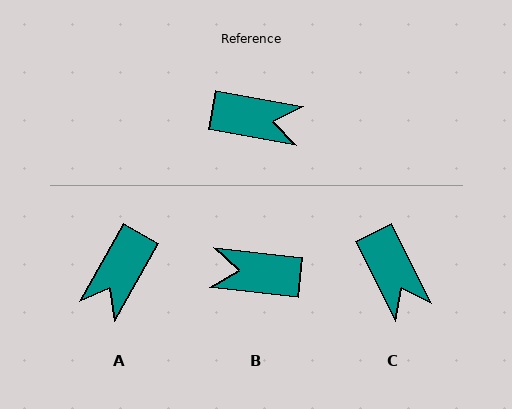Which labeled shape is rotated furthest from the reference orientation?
B, about 176 degrees away.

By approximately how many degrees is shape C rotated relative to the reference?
Approximately 53 degrees clockwise.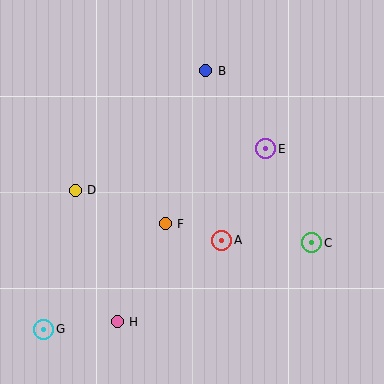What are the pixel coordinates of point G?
Point G is at (44, 329).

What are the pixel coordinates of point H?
Point H is at (117, 322).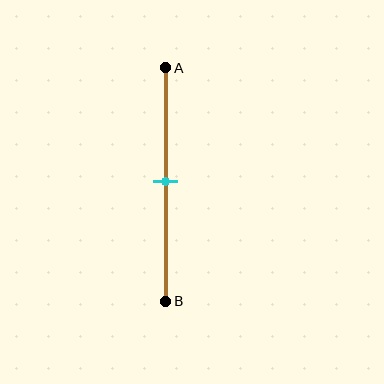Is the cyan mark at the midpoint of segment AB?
Yes, the mark is approximately at the midpoint.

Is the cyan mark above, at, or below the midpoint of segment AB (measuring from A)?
The cyan mark is approximately at the midpoint of segment AB.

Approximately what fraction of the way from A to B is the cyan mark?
The cyan mark is approximately 50% of the way from A to B.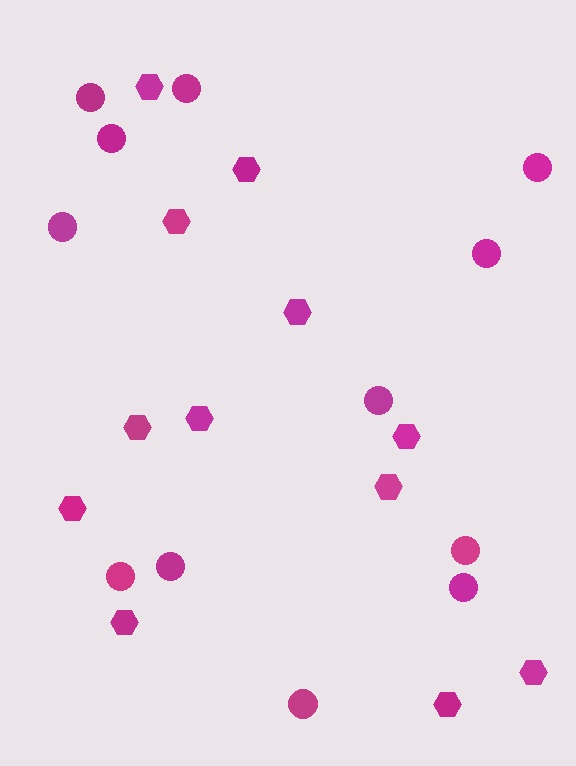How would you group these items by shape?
There are 2 groups: one group of hexagons (12) and one group of circles (12).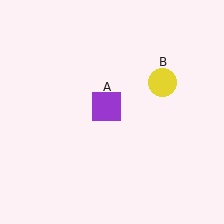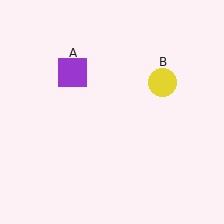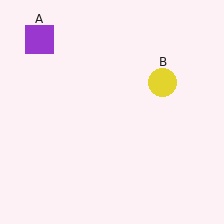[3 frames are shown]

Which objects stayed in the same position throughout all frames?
Yellow circle (object B) remained stationary.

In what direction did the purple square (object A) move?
The purple square (object A) moved up and to the left.